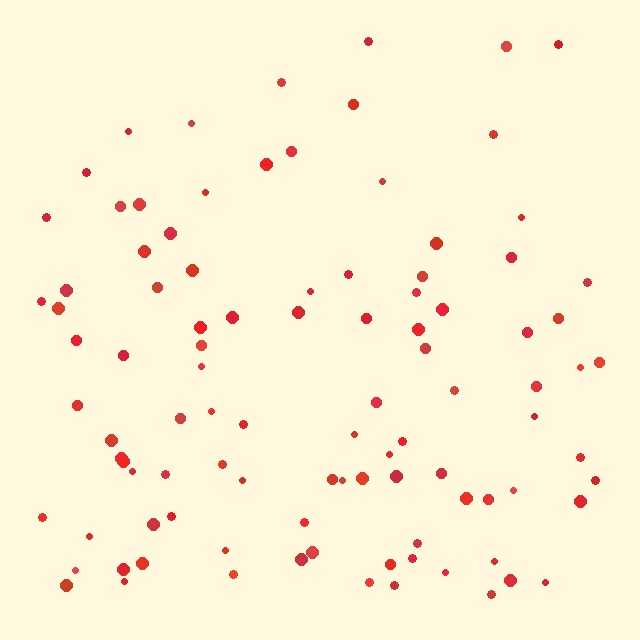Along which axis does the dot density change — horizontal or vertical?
Vertical.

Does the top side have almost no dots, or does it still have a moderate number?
Still a moderate number, just noticeably fewer than the bottom.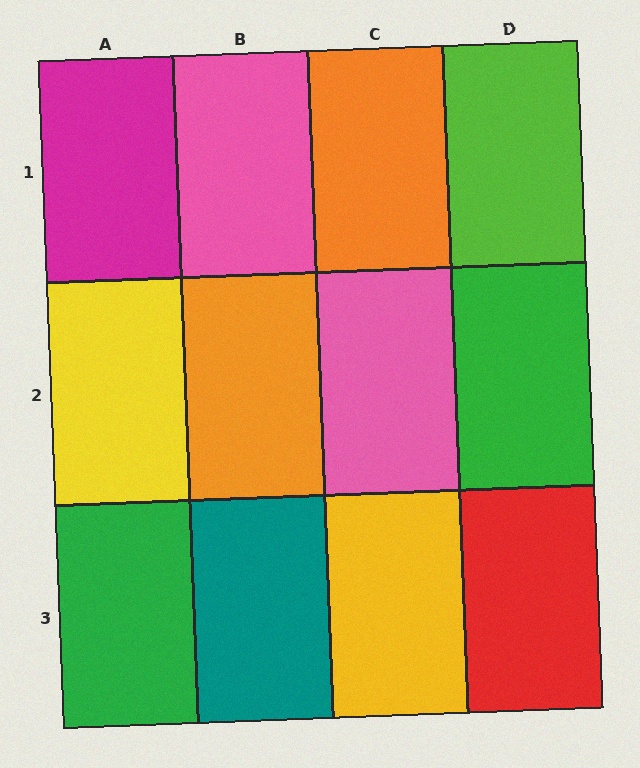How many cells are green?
2 cells are green.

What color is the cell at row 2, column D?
Green.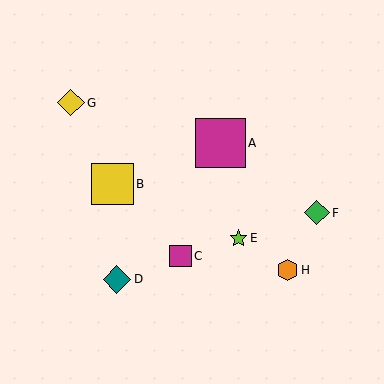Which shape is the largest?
The magenta square (labeled A) is the largest.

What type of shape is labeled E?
Shape E is a lime star.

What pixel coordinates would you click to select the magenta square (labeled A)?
Click at (220, 143) to select the magenta square A.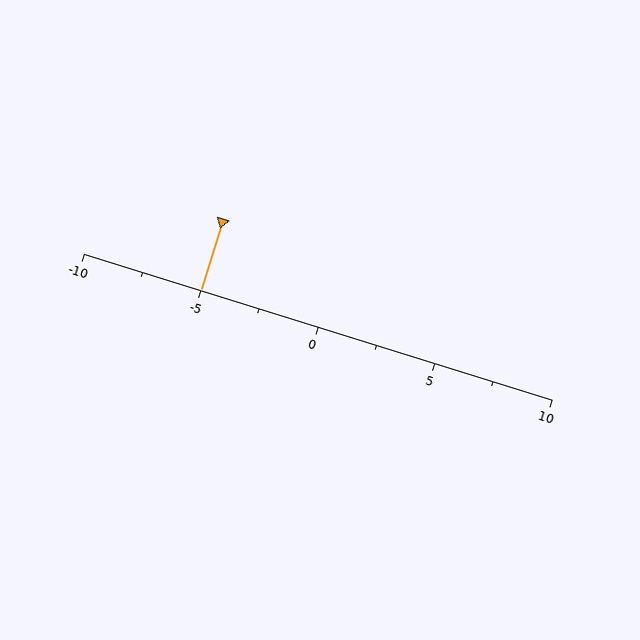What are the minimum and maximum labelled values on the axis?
The axis runs from -10 to 10.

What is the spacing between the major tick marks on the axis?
The major ticks are spaced 5 apart.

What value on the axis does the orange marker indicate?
The marker indicates approximately -5.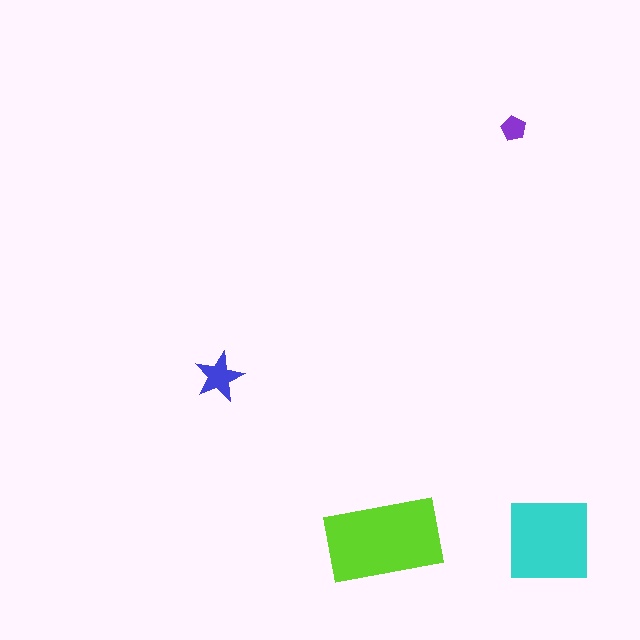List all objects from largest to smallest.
The lime rectangle, the cyan square, the blue star, the purple pentagon.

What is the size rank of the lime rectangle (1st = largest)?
1st.